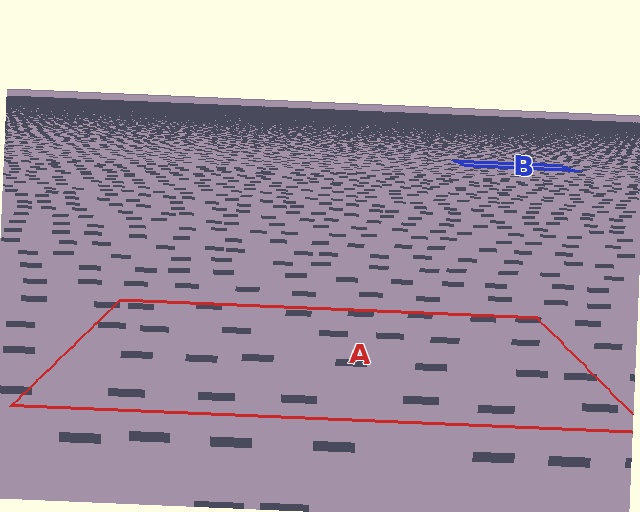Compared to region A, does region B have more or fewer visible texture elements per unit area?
Region B has more texture elements per unit area — they are packed more densely because it is farther away.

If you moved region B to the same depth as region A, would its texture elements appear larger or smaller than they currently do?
They would appear larger. At a closer depth, the same texture elements are projected at a bigger on-screen size.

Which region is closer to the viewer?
Region A is closer. The texture elements there are larger and more spread out.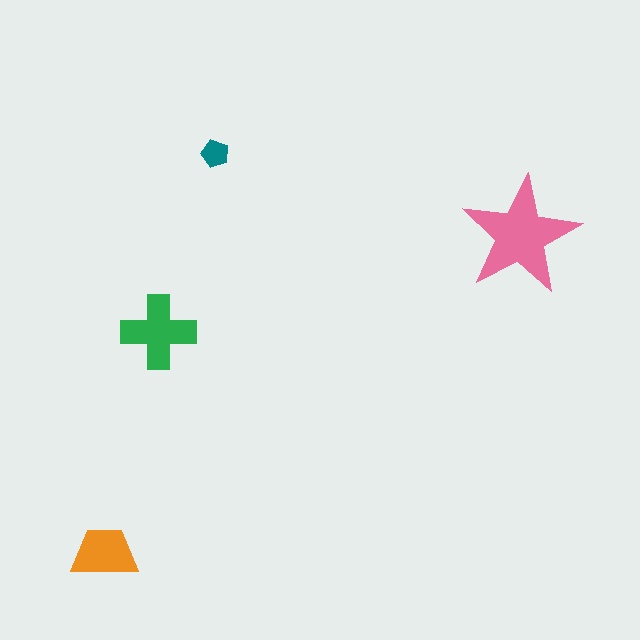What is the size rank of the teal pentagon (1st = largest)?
4th.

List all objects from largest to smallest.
The pink star, the green cross, the orange trapezoid, the teal pentagon.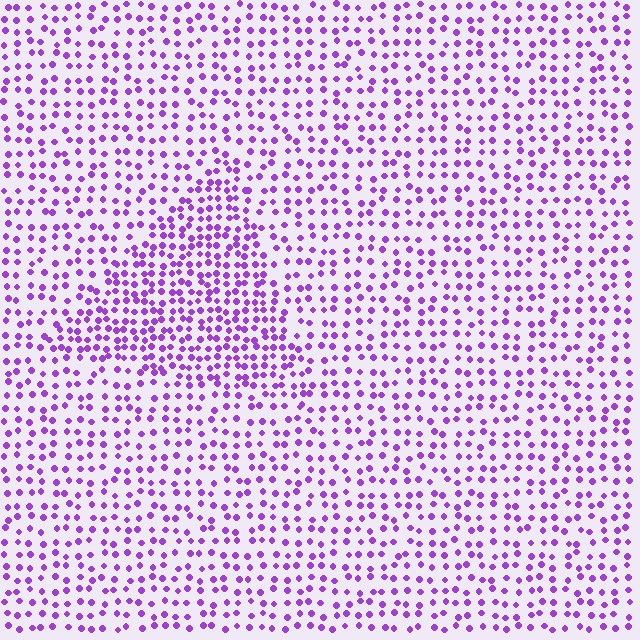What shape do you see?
I see a triangle.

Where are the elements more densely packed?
The elements are more densely packed inside the triangle boundary.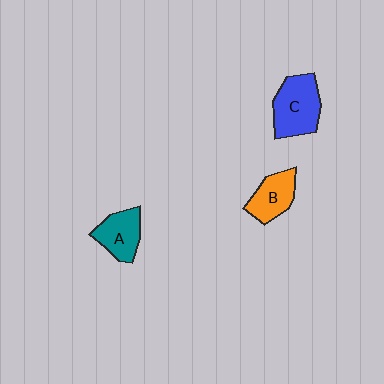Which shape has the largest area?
Shape C (blue).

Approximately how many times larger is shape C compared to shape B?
Approximately 1.4 times.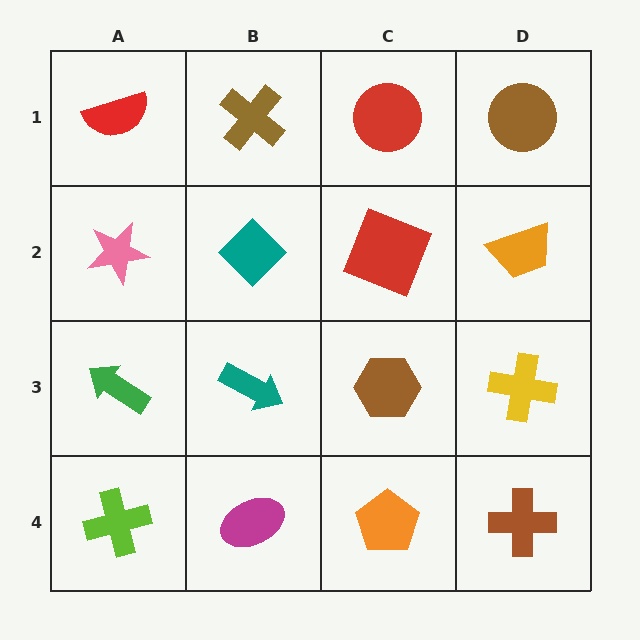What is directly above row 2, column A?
A red semicircle.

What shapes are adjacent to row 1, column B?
A teal diamond (row 2, column B), a red semicircle (row 1, column A), a red circle (row 1, column C).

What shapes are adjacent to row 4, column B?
A teal arrow (row 3, column B), a lime cross (row 4, column A), an orange pentagon (row 4, column C).